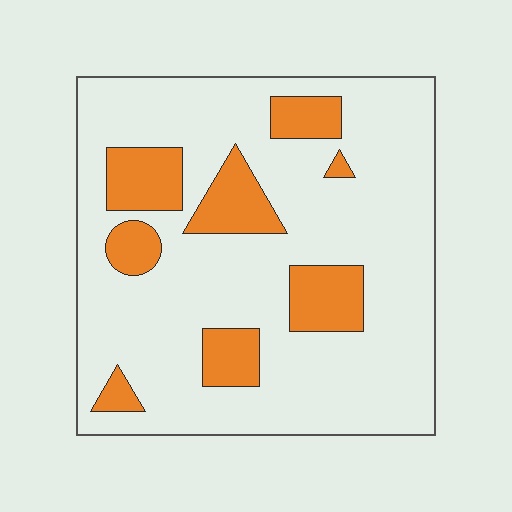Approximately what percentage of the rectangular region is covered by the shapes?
Approximately 20%.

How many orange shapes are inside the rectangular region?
8.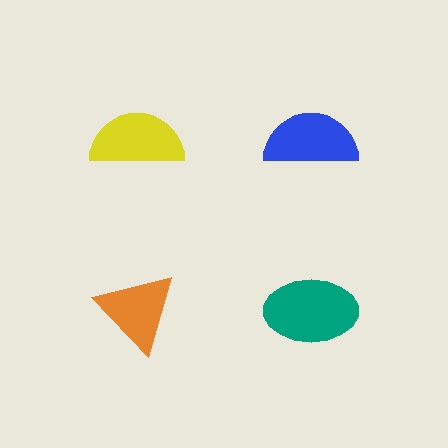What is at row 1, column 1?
A yellow semicircle.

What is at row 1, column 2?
A blue semicircle.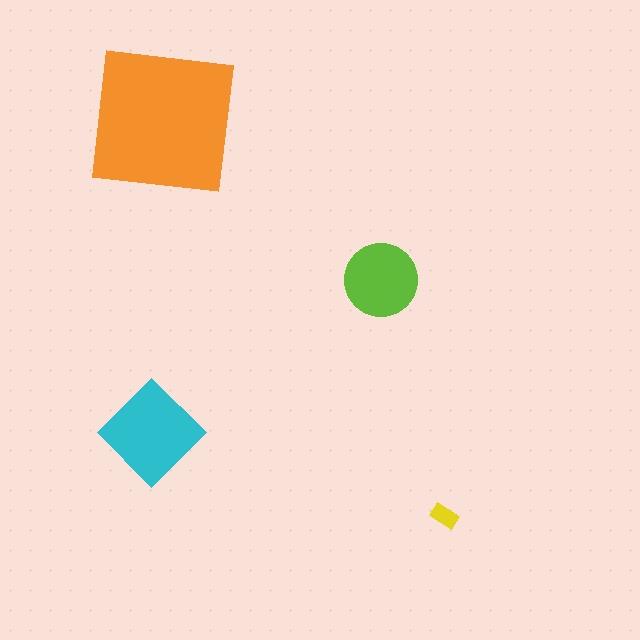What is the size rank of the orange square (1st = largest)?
1st.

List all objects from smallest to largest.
The yellow rectangle, the lime circle, the cyan diamond, the orange square.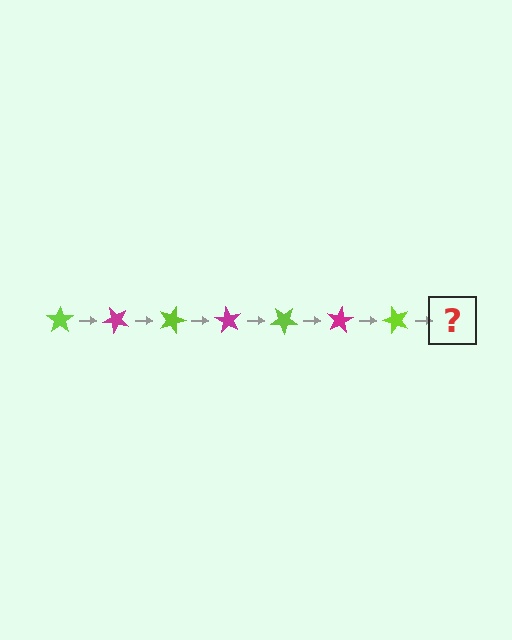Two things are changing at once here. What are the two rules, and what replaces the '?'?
The two rules are that it rotates 45 degrees each step and the color cycles through lime and magenta. The '?' should be a magenta star, rotated 315 degrees from the start.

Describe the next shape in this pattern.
It should be a magenta star, rotated 315 degrees from the start.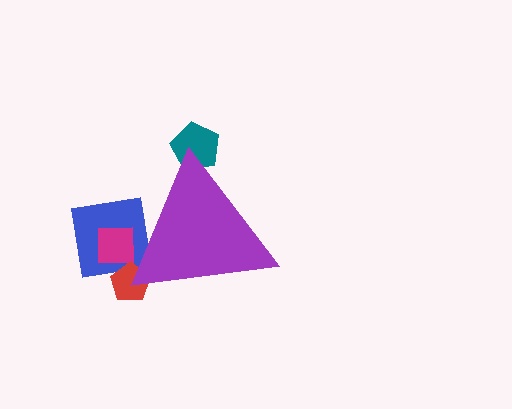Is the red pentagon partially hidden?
Yes, the red pentagon is partially hidden behind the purple triangle.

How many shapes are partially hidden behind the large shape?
4 shapes are partially hidden.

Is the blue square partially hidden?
Yes, the blue square is partially hidden behind the purple triangle.